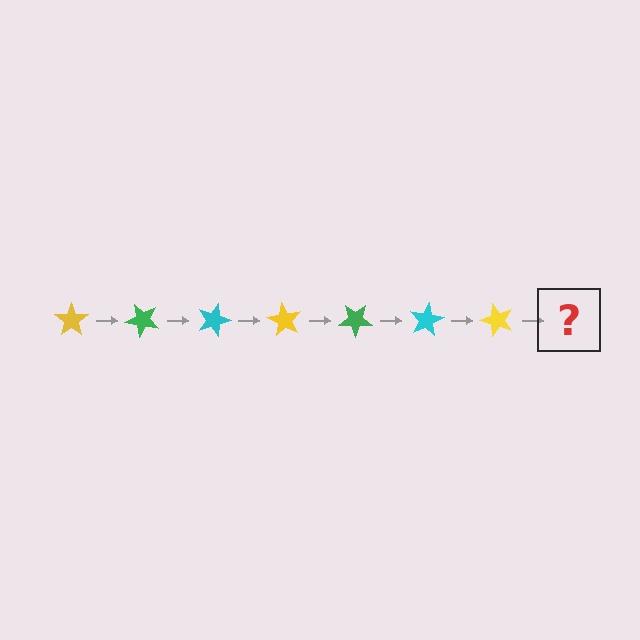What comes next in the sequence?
The next element should be a green star, rotated 315 degrees from the start.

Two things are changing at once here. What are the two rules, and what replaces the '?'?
The two rules are that it rotates 45 degrees each step and the color cycles through yellow, green, and cyan. The '?' should be a green star, rotated 315 degrees from the start.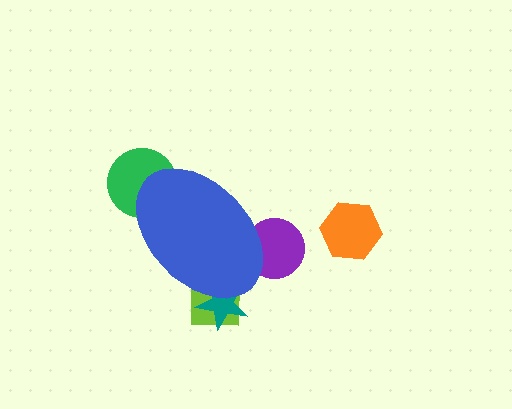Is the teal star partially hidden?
Yes, the teal star is partially hidden behind the blue ellipse.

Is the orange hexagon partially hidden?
No, the orange hexagon is fully visible.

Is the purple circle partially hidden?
Yes, the purple circle is partially hidden behind the blue ellipse.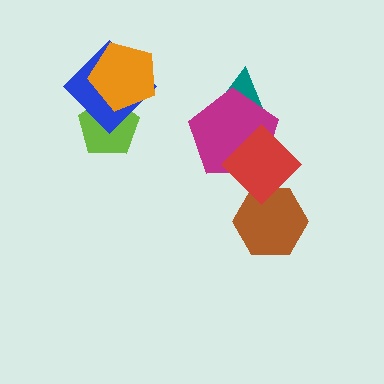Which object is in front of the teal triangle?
The magenta pentagon is in front of the teal triangle.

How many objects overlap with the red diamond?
2 objects overlap with the red diamond.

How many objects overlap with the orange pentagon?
2 objects overlap with the orange pentagon.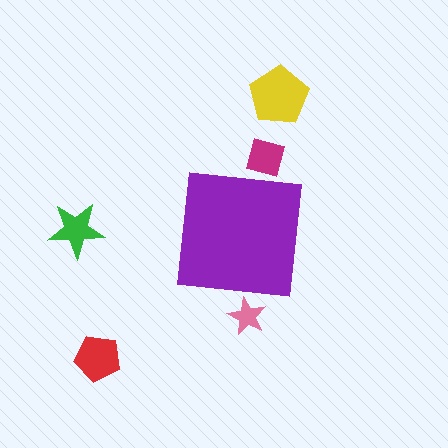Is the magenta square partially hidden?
Yes, the magenta square is partially hidden behind the purple square.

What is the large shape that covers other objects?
A purple square.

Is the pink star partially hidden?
Yes, the pink star is partially hidden behind the purple square.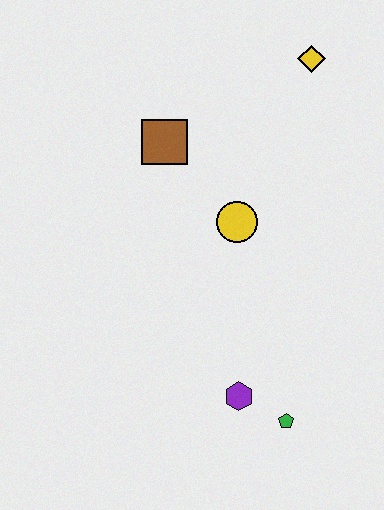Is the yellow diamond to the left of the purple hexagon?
No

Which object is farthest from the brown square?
The green pentagon is farthest from the brown square.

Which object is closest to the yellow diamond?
The brown square is closest to the yellow diamond.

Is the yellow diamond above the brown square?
Yes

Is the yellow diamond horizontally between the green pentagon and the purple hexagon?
No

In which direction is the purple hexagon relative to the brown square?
The purple hexagon is below the brown square.